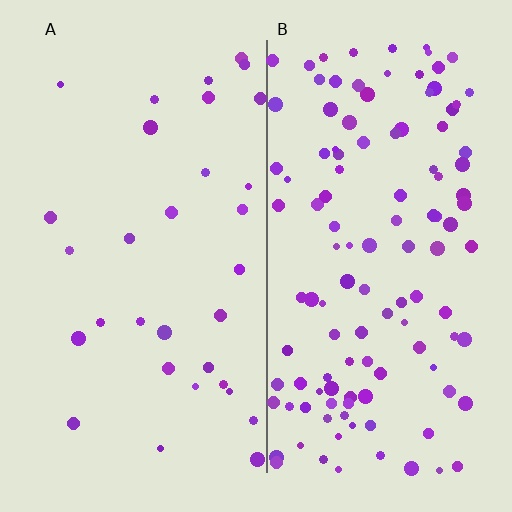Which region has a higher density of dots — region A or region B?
B (the right).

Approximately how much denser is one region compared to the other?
Approximately 3.8× — region B over region A.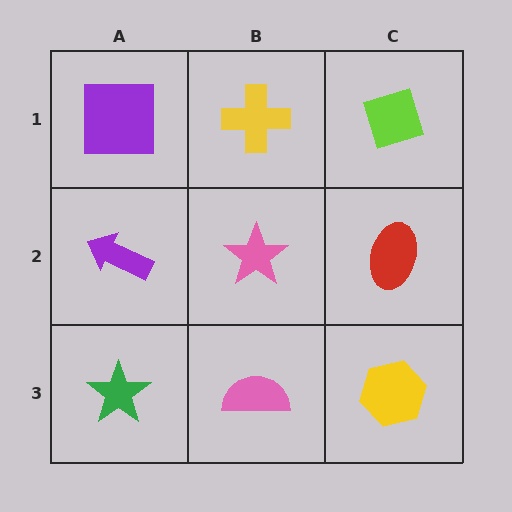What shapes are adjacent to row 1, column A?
A purple arrow (row 2, column A), a yellow cross (row 1, column B).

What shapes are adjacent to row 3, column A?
A purple arrow (row 2, column A), a pink semicircle (row 3, column B).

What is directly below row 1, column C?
A red ellipse.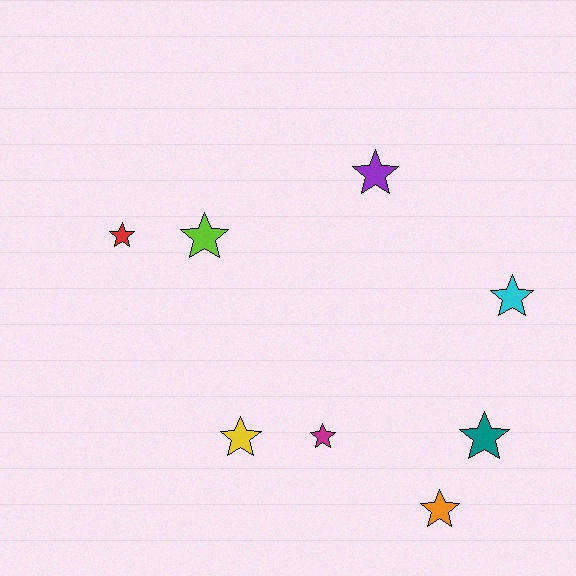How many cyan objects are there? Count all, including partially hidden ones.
There is 1 cyan object.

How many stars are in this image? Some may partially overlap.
There are 8 stars.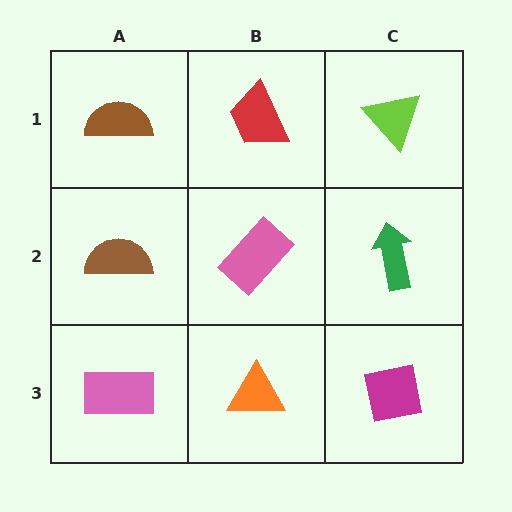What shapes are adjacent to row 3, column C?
A green arrow (row 2, column C), an orange triangle (row 3, column B).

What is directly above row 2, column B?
A red trapezoid.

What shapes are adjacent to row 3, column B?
A pink rectangle (row 2, column B), a pink rectangle (row 3, column A), a magenta square (row 3, column C).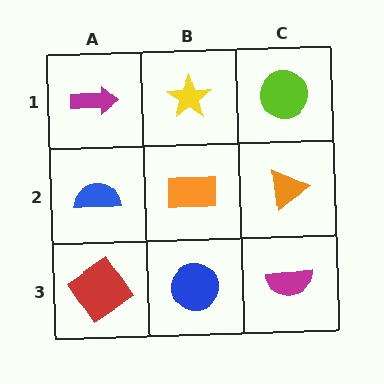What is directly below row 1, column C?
An orange triangle.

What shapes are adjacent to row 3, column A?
A blue semicircle (row 2, column A), a blue circle (row 3, column B).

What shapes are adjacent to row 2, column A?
A magenta arrow (row 1, column A), a red diamond (row 3, column A), an orange rectangle (row 2, column B).